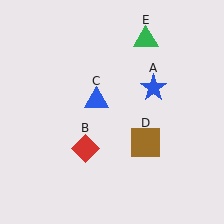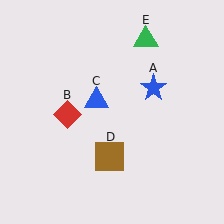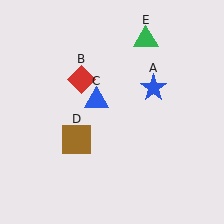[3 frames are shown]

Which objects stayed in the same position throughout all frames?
Blue star (object A) and blue triangle (object C) and green triangle (object E) remained stationary.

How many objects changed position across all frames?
2 objects changed position: red diamond (object B), brown square (object D).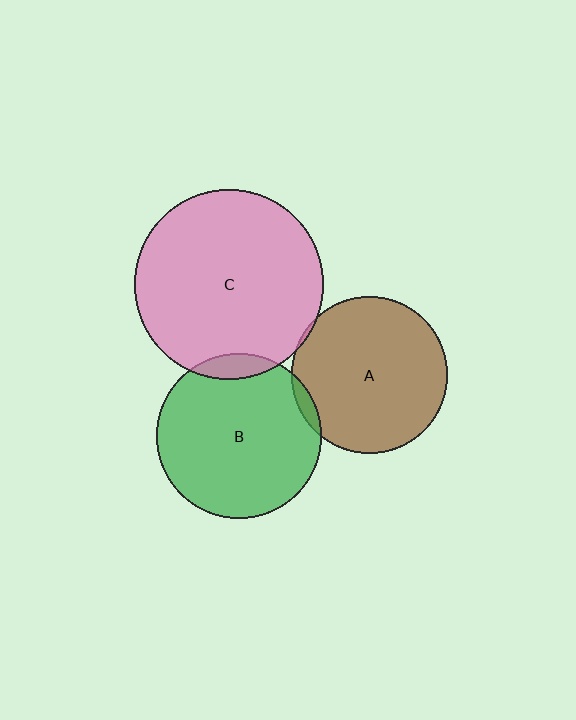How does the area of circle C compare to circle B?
Approximately 1.3 times.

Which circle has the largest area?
Circle C (pink).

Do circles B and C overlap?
Yes.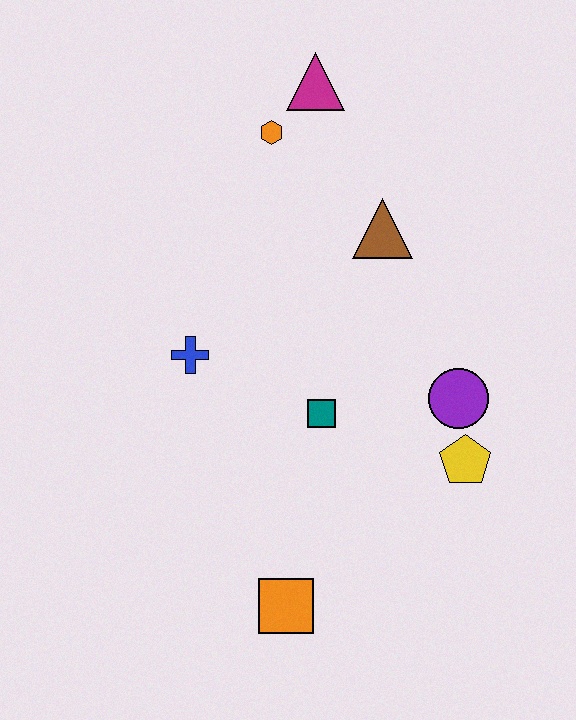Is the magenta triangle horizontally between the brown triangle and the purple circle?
No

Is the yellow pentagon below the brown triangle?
Yes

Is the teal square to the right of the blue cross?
Yes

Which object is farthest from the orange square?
The magenta triangle is farthest from the orange square.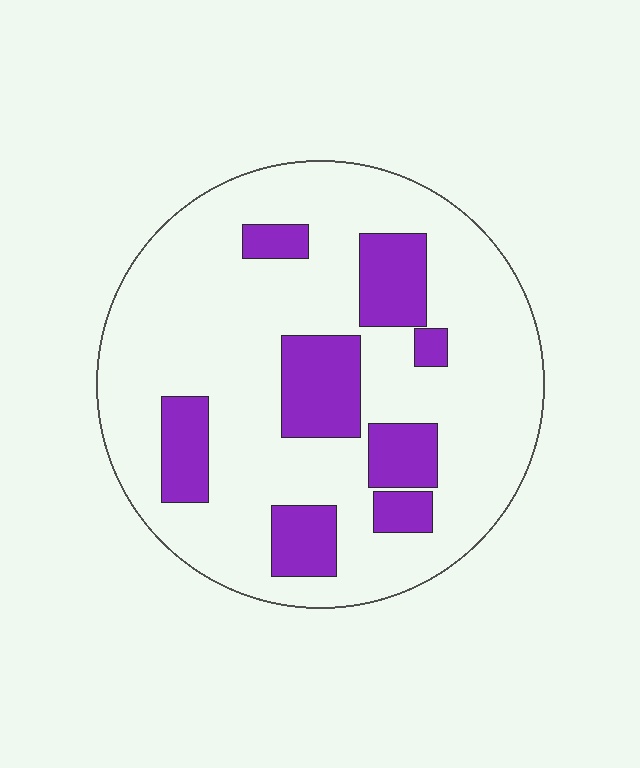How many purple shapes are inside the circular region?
8.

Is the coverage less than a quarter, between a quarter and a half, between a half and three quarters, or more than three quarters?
Less than a quarter.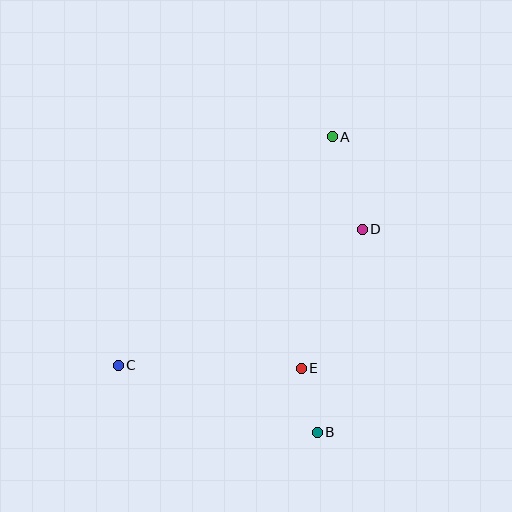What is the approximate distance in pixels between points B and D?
The distance between B and D is approximately 208 pixels.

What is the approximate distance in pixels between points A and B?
The distance between A and B is approximately 296 pixels.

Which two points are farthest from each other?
Points A and C are farthest from each other.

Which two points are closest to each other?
Points B and E are closest to each other.